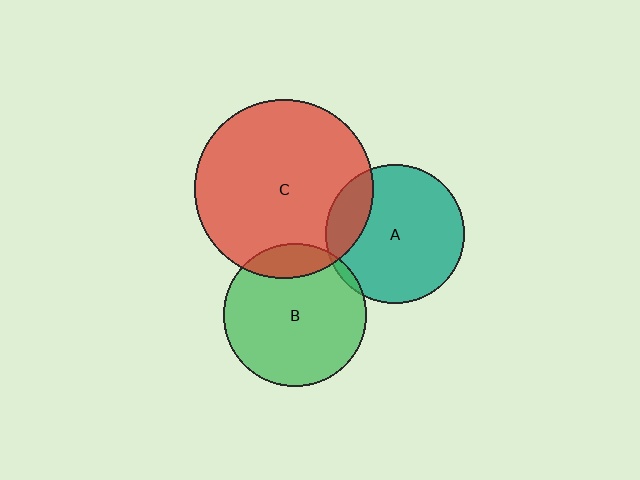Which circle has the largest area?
Circle C (red).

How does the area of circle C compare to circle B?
Approximately 1.6 times.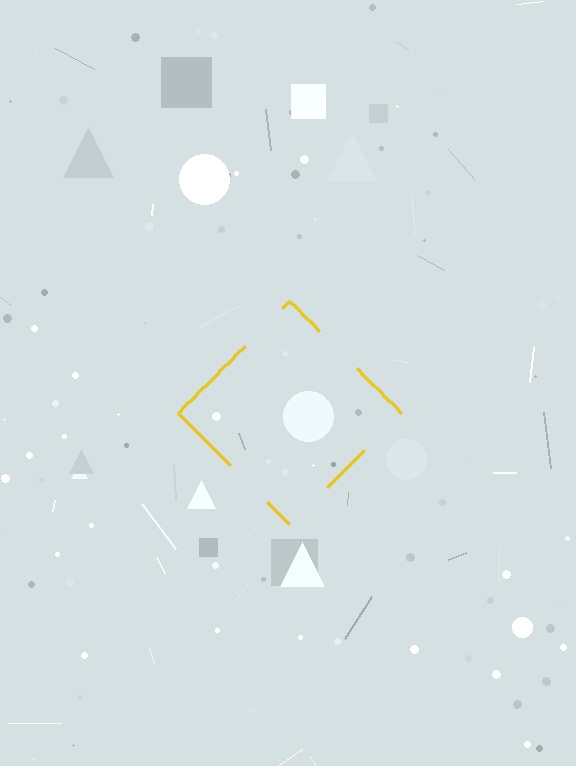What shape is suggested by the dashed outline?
The dashed outline suggests a diamond.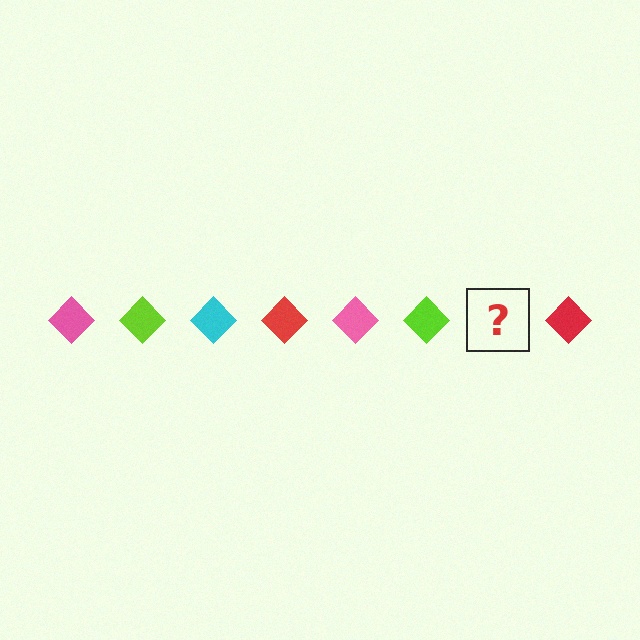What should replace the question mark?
The question mark should be replaced with a cyan diamond.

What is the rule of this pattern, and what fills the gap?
The rule is that the pattern cycles through pink, lime, cyan, red diamonds. The gap should be filled with a cyan diamond.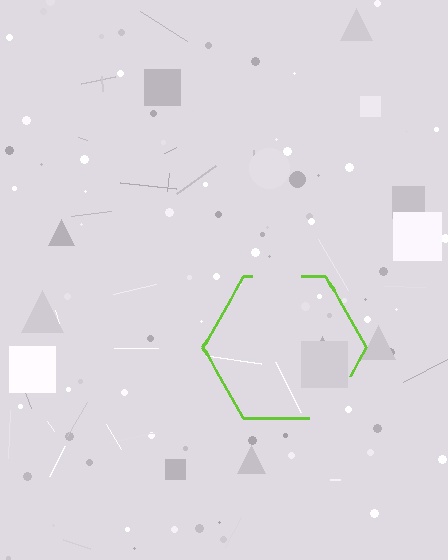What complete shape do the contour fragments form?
The contour fragments form a hexagon.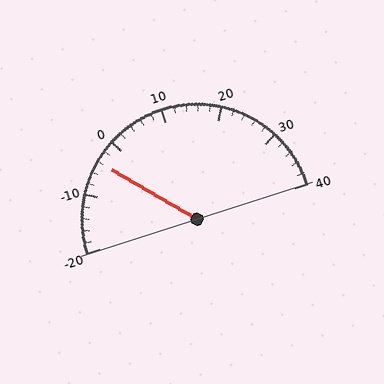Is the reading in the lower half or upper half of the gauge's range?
The reading is in the lower half of the range (-20 to 40).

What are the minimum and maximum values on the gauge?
The gauge ranges from -20 to 40.